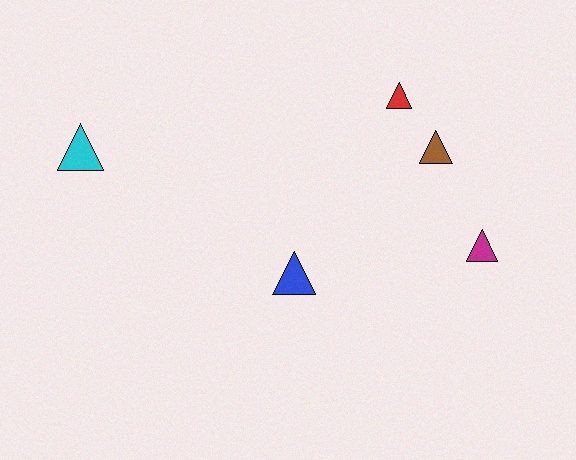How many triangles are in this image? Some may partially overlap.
There are 5 triangles.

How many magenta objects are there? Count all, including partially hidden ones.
There is 1 magenta object.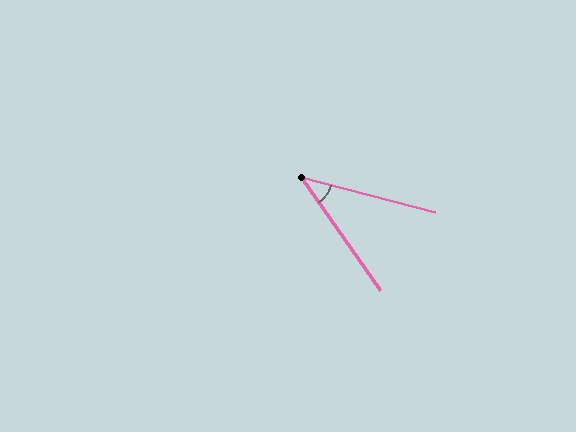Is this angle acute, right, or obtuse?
It is acute.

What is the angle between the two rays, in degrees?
Approximately 40 degrees.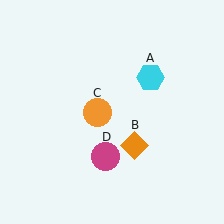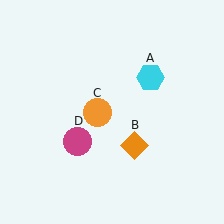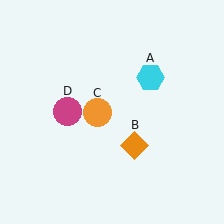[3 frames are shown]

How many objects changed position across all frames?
1 object changed position: magenta circle (object D).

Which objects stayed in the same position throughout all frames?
Cyan hexagon (object A) and orange diamond (object B) and orange circle (object C) remained stationary.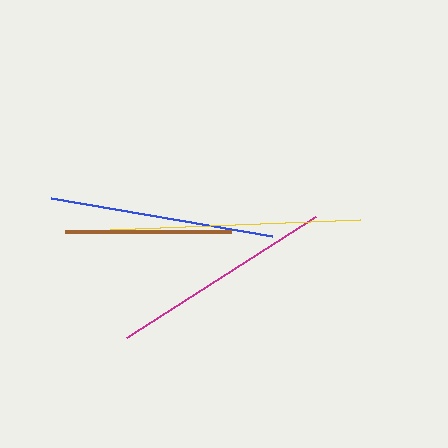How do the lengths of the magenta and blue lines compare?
The magenta and blue lines are approximately the same length.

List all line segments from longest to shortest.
From longest to shortest: yellow, magenta, blue, brown.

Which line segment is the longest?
The yellow line is the longest at approximately 250 pixels.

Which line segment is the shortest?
The brown line is the shortest at approximately 166 pixels.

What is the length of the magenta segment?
The magenta segment is approximately 224 pixels long.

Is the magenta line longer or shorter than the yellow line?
The yellow line is longer than the magenta line.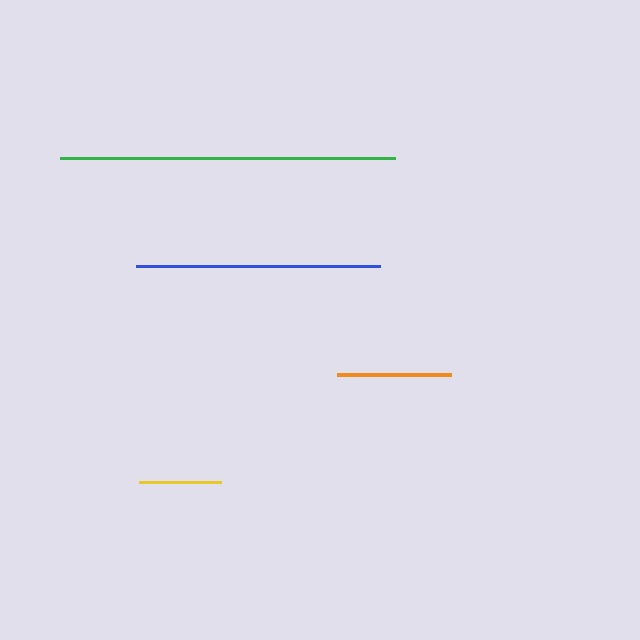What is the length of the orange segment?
The orange segment is approximately 113 pixels long.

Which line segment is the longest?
The green line is the longest at approximately 334 pixels.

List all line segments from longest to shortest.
From longest to shortest: green, blue, orange, yellow.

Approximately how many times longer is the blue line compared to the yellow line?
The blue line is approximately 3.0 times the length of the yellow line.